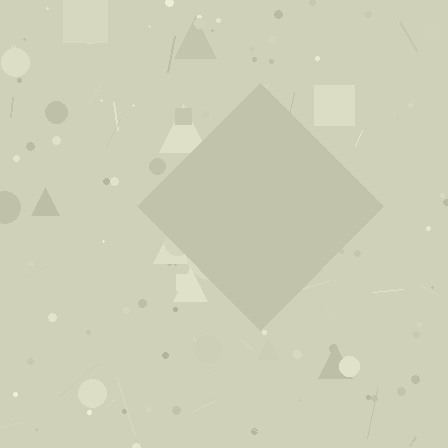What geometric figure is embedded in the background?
A diamond is embedded in the background.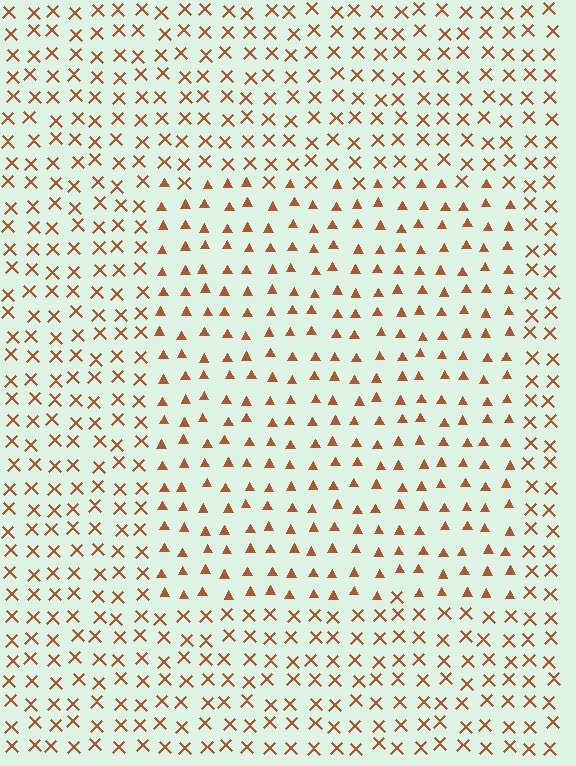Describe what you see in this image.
The image is filled with small brown elements arranged in a uniform grid. A rectangle-shaped region contains triangles, while the surrounding area contains X marks. The boundary is defined purely by the change in element shape.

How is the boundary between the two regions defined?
The boundary is defined by a change in element shape: triangles inside vs. X marks outside. All elements share the same color and spacing.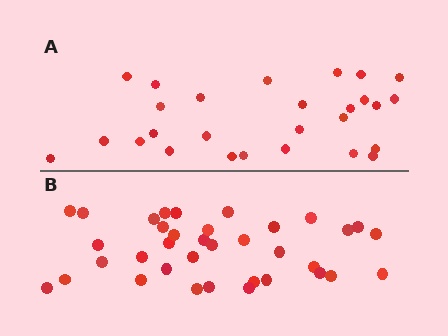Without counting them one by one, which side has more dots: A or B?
Region B (the bottom region) has more dots.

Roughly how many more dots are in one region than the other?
Region B has roughly 8 or so more dots than region A.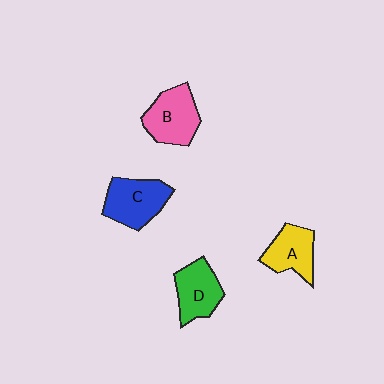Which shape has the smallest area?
Shape A (yellow).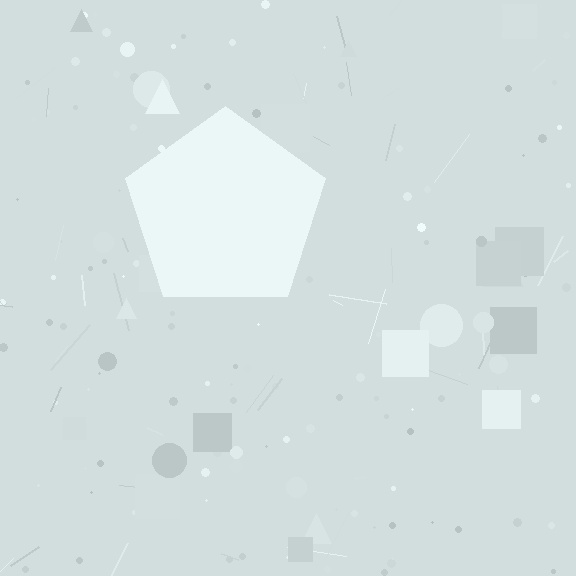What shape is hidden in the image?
A pentagon is hidden in the image.